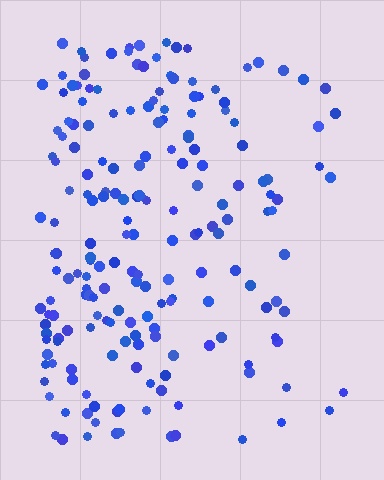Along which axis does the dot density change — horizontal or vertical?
Horizontal.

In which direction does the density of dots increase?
From right to left, with the left side densest.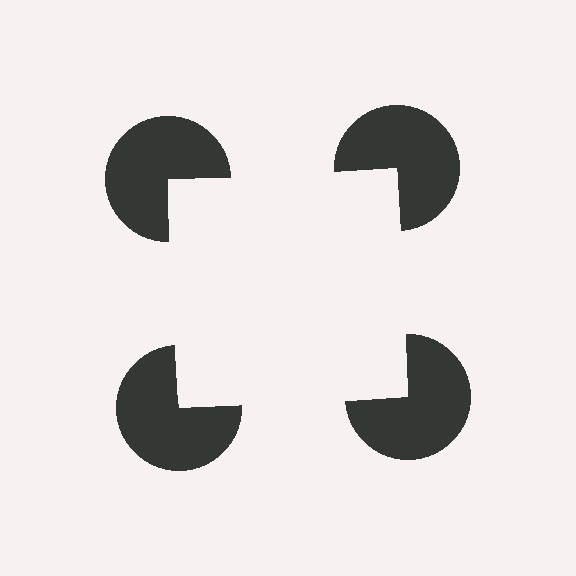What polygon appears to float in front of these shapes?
An illusory square — its edges are inferred from the aligned wedge cuts in the pac-man discs, not physically drawn.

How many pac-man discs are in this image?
There are 4 — one at each vertex of the illusory square.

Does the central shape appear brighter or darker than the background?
It typically appears slightly brighter than the background, even though no actual brightness change is drawn.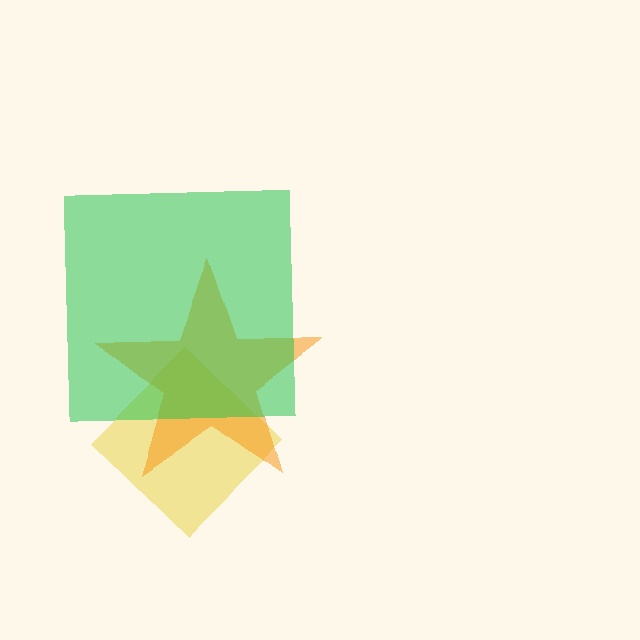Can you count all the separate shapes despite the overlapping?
Yes, there are 3 separate shapes.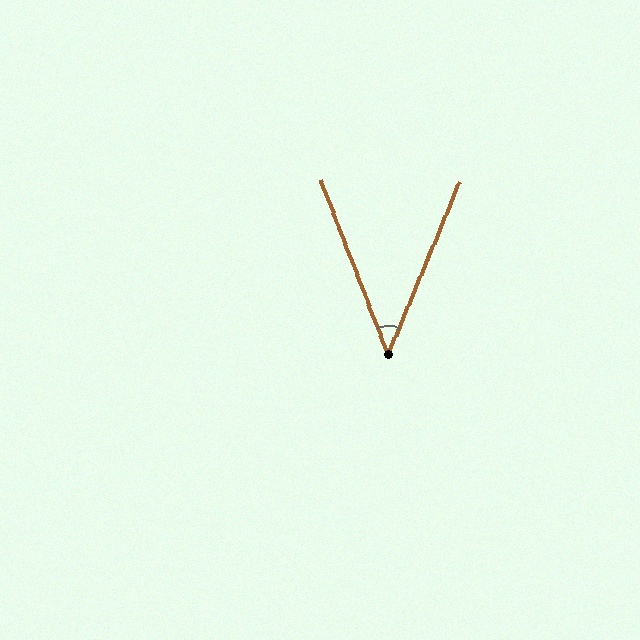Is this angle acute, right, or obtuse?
It is acute.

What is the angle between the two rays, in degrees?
Approximately 43 degrees.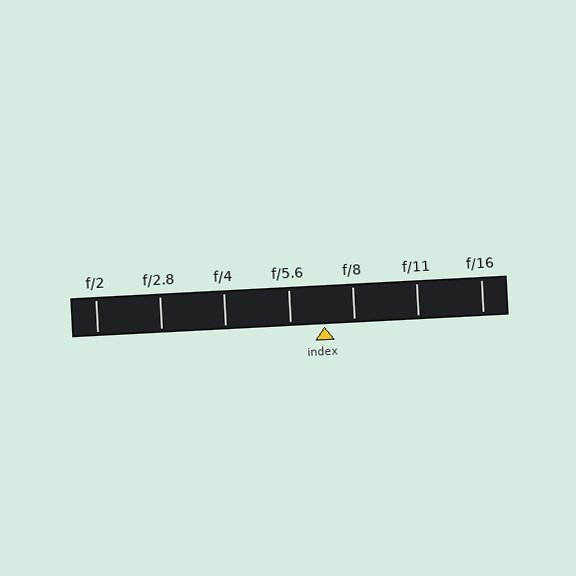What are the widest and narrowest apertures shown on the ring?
The widest aperture shown is f/2 and the narrowest is f/16.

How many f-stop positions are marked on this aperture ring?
There are 7 f-stop positions marked.